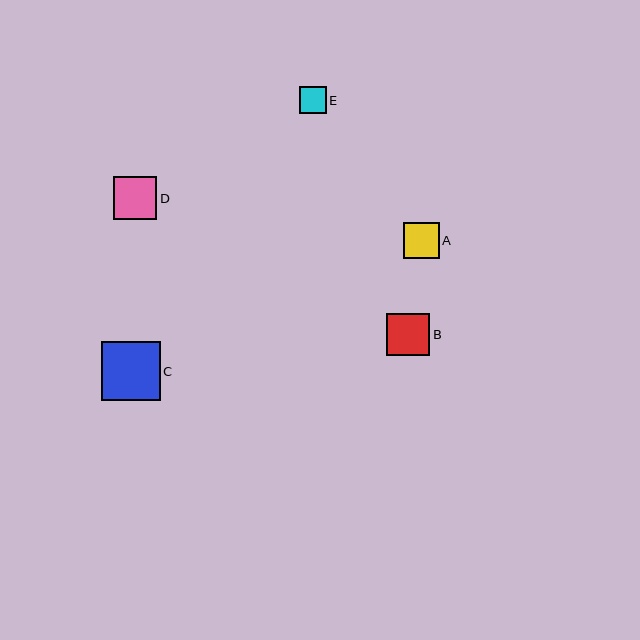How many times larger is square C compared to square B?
Square C is approximately 1.4 times the size of square B.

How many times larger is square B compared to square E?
Square B is approximately 1.6 times the size of square E.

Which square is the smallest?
Square E is the smallest with a size of approximately 27 pixels.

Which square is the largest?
Square C is the largest with a size of approximately 59 pixels.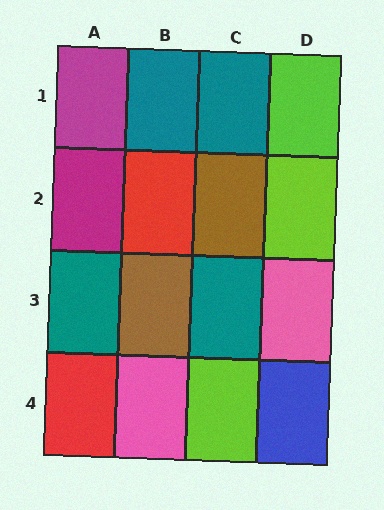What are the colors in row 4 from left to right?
Red, pink, lime, blue.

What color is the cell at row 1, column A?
Magenta.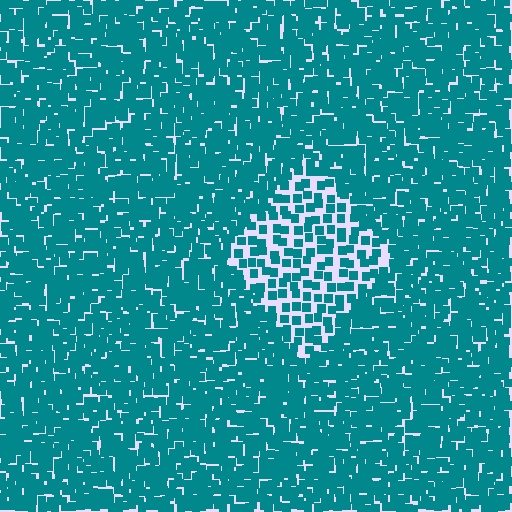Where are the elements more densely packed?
The elements are more densely packed outside the diamond boundary.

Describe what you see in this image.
The image contains small teal elements arranged at two different densities. A diamond-shaped region is visible where the elements are less densely packed than the surrounding area.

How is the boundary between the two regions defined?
The boundary is defined by a change in element density (approximately 2.2x ratio). All elements are the same color, size, and shape.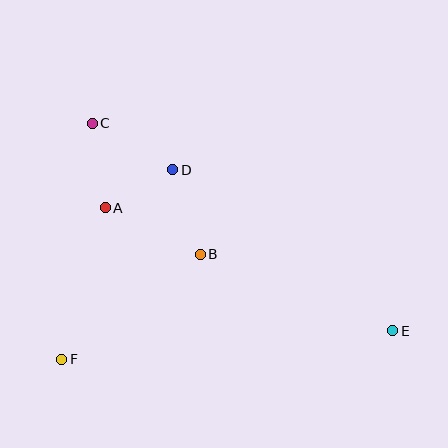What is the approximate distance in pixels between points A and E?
The distance between A and E is approximately 313 pixels.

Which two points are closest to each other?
Points A and D are closest to each other.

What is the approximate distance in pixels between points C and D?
The distance between C and D is approximately 93 pixels.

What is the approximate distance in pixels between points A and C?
The distance between A and C is approximately 86 pixels.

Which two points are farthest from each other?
Points C and E are farthest from each other.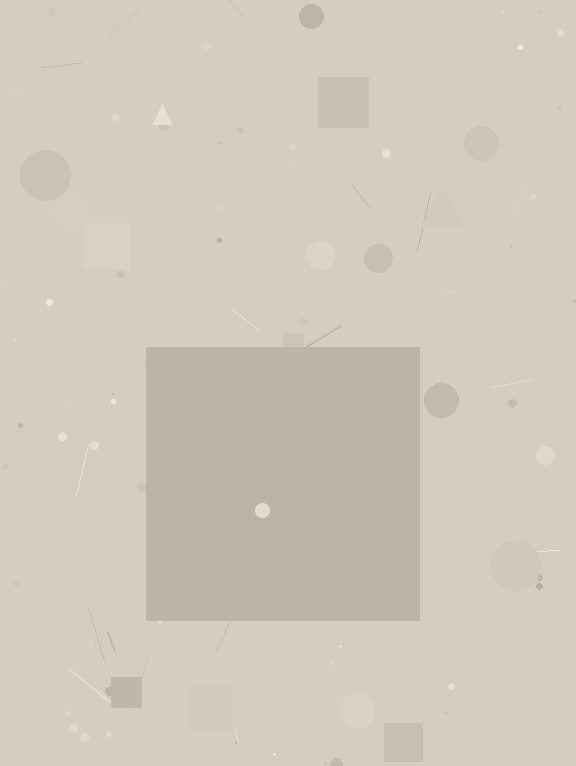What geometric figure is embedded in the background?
A square is embedded in the background.